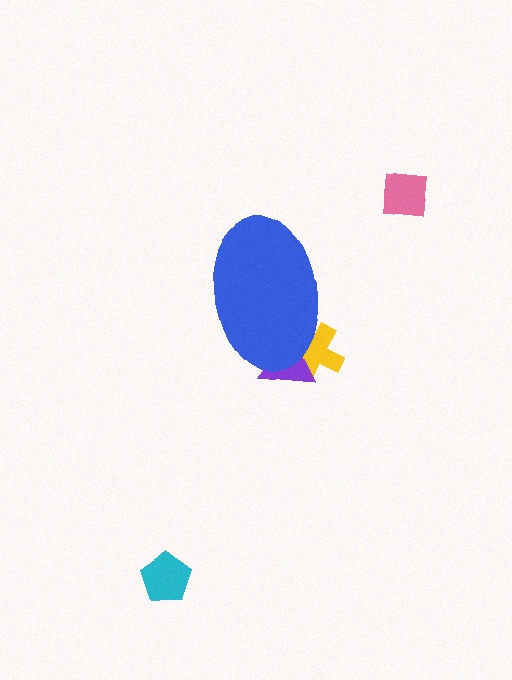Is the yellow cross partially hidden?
Yes, the yellow cross is partially hidden behind the blue ellipse.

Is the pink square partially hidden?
No, the pink square is fully visible.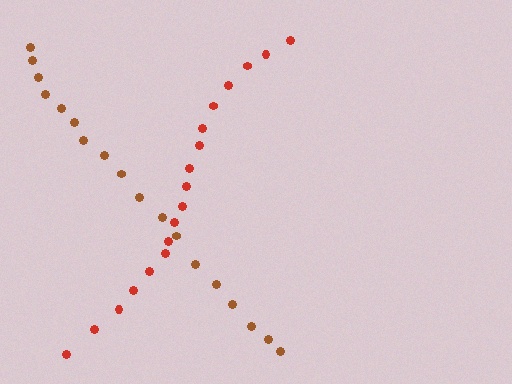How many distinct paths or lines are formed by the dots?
There are 2 distinct paths.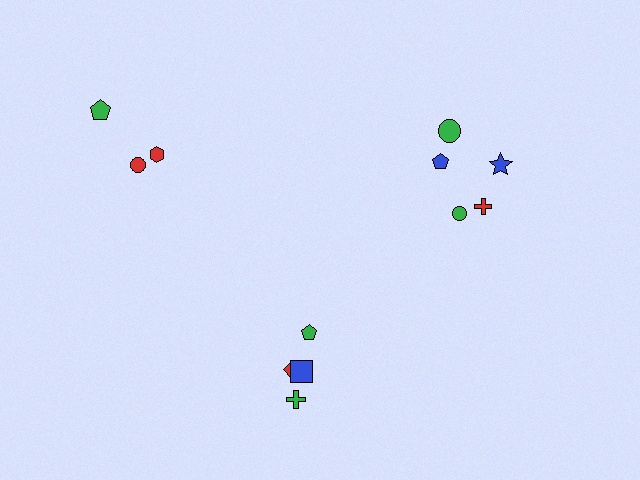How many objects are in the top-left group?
There are 3 objects.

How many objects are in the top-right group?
There are 5 objects.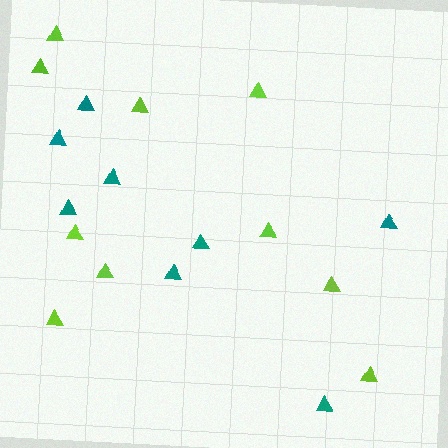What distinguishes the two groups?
There are 2 groups: one group of teal triangles (8) and one group of lime triangles (10).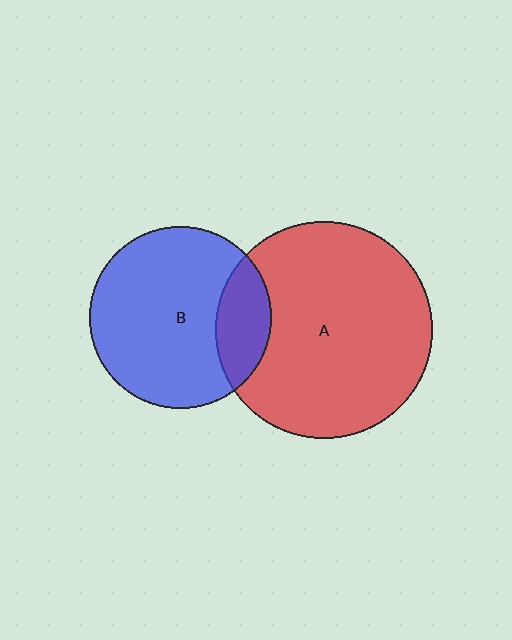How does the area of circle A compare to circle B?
Approximately 1.4 times.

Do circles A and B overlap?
Yes.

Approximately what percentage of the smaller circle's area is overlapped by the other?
Approximately 20%.